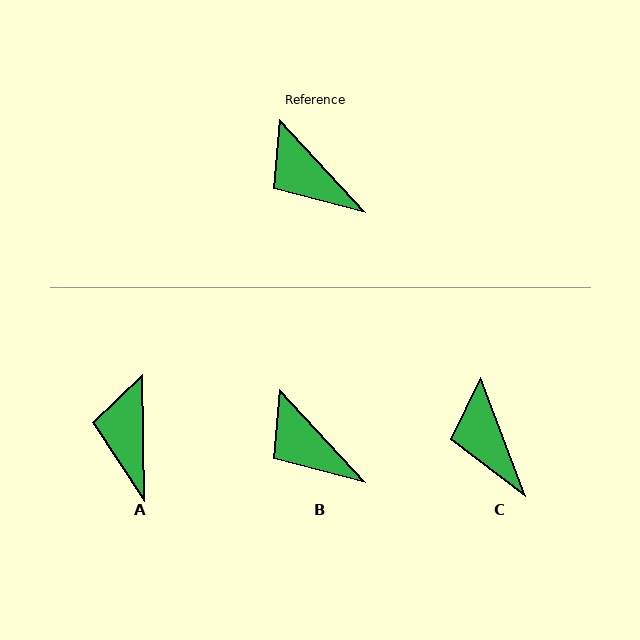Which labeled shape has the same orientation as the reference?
B.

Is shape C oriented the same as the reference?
No, it is off by about 22 degrees.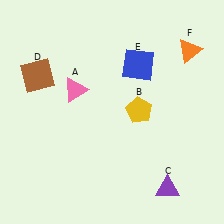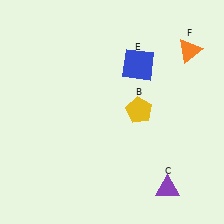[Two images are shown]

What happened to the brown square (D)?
The brown square (D) was removed in Image 2. It was in the top-left area of Image 1.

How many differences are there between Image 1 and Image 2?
There are 2 differences between the two images.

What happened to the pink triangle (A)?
The pink triangle (A) was removed in Image 2. It was in the top-left area of Image 1.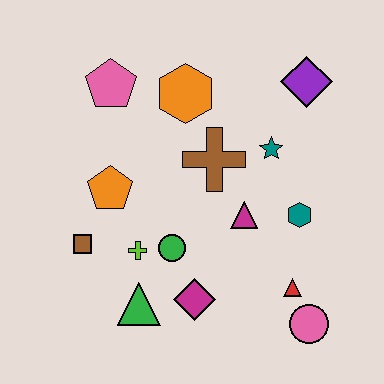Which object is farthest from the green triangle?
The purple diamond is farthest from the green triangle.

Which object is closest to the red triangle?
The pink circle is closest to the red triangle.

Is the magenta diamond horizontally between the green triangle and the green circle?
No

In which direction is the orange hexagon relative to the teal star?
The orange hexagon is to the left of the teal star.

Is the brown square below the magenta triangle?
Yes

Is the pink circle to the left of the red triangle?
No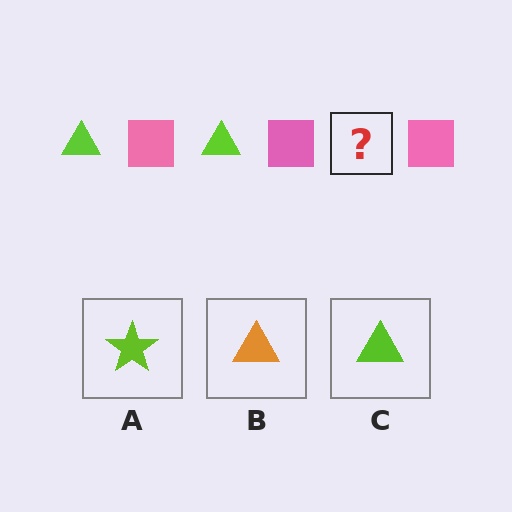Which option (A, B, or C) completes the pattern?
C.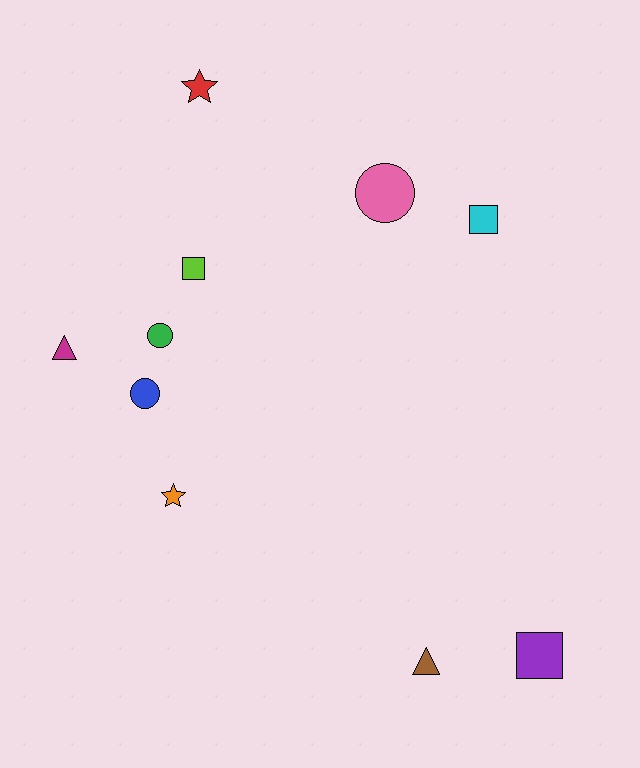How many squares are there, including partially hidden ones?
There are 3 squares.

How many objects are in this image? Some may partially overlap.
There are 10 objects.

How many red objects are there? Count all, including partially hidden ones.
There is 1 red object.